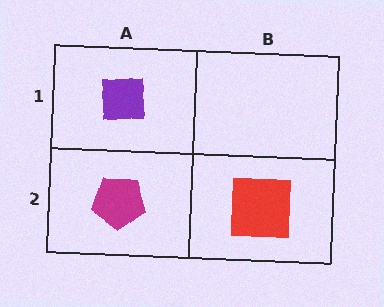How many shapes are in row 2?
2 shapes.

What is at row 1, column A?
A purple square.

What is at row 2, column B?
A red square.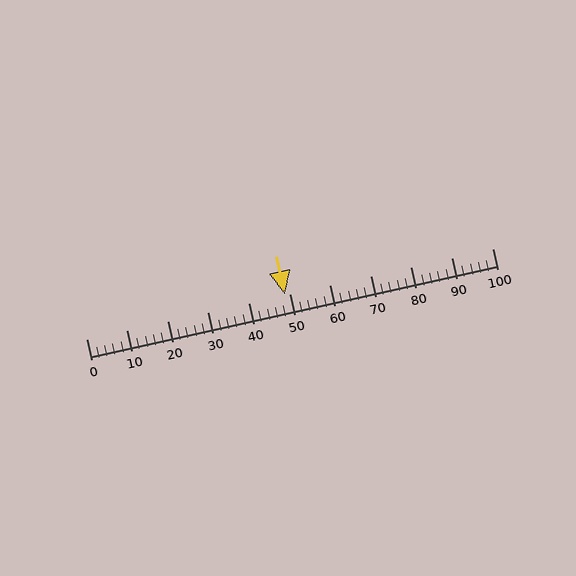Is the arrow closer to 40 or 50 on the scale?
The arrow is closer to 50.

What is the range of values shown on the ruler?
The ruler shows values from 0 to 100.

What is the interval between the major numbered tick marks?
The major tick marks are spaced 10 units apart.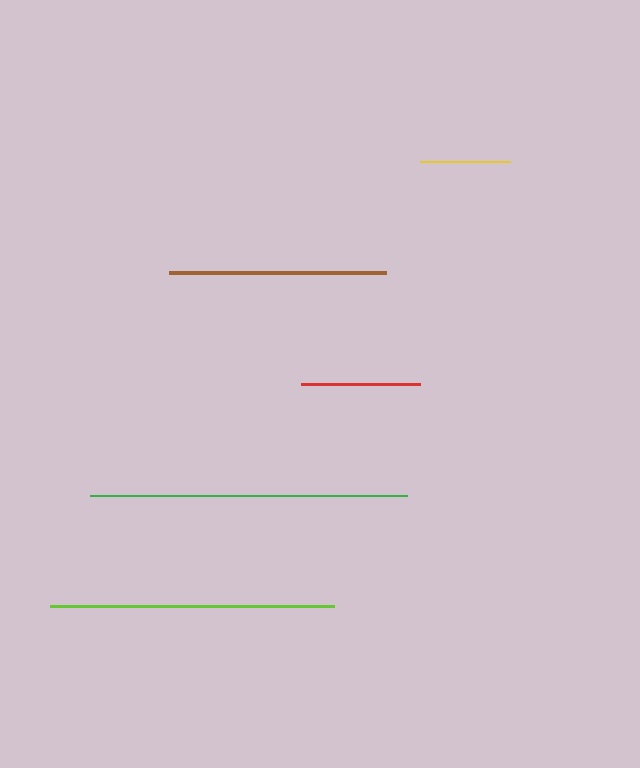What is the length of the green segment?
The green segment is approximately 317 pixels long.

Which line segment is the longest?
The green line is the longest at approximately 317 pixels.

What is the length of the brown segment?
The brown segment is approximately 217 pixels long.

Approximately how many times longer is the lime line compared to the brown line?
The lime line is approximately 1.3 times the length of the brown line.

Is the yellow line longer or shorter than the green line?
The green line is longer than the yellow line.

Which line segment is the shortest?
The yellow line is the shortest at approximately 90 pixels.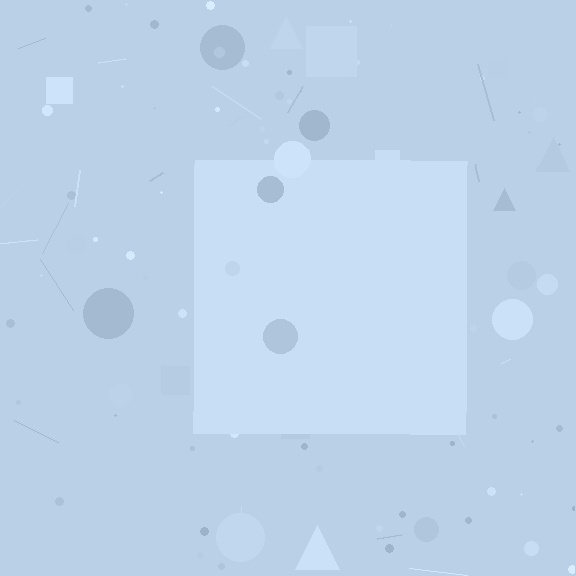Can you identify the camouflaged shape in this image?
The camouflaged shape is a square.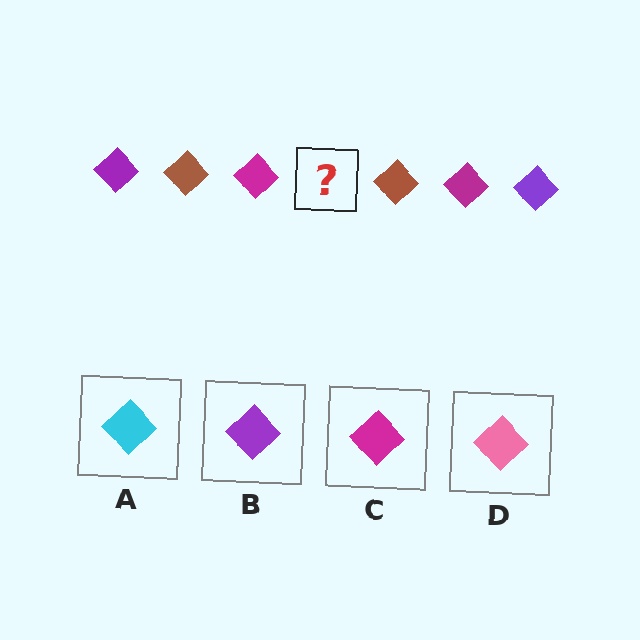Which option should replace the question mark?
Option B.